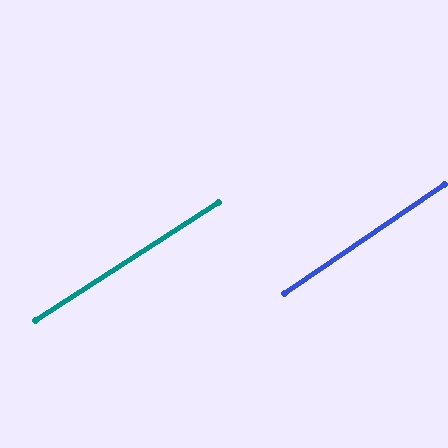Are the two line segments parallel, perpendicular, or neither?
Parallel — their directions differ by only 1.6°.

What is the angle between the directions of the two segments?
Approximately 2 degrees.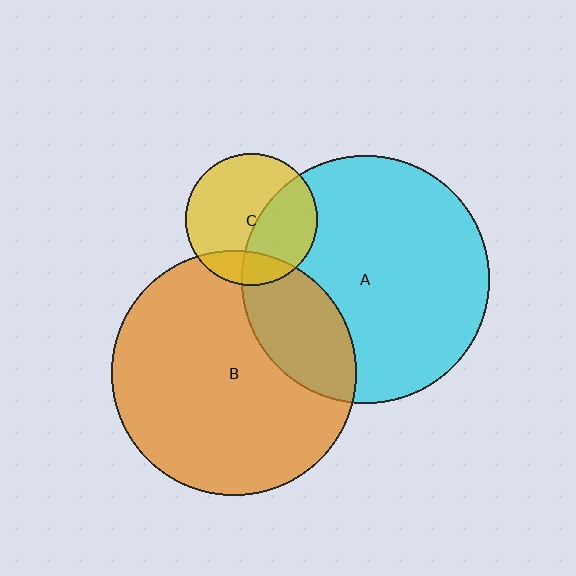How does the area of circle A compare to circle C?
Approximately 3.5 times.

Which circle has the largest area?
Circle A (cyan).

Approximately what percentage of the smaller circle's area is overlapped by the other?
Approximately 25%.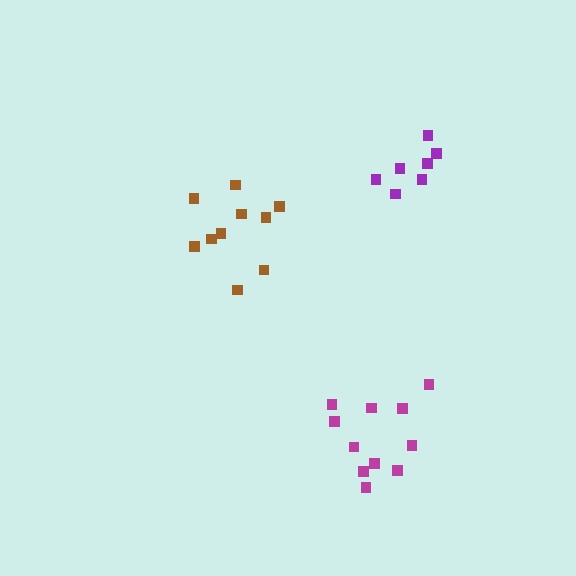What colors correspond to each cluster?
The clusters are colored: magenta, purple, brown.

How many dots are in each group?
Group 1: 11 dots, Group 2: 7 dots, Group 3: 10 dots (28 total).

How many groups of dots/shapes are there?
There are 3 groups.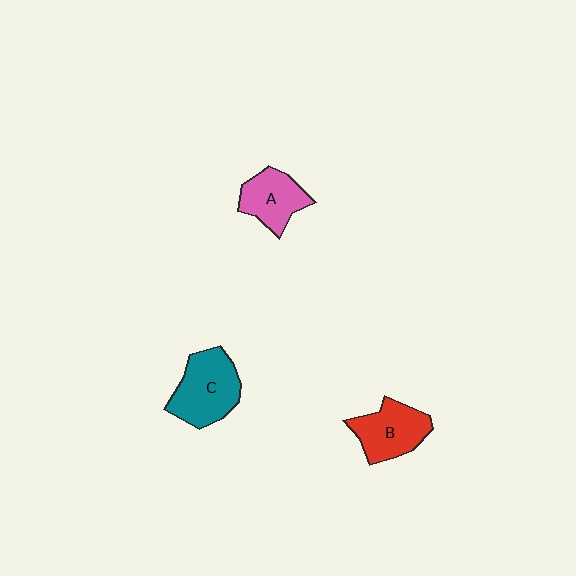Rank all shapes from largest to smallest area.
From largest to smallest: C (teal), B (red), A (pink).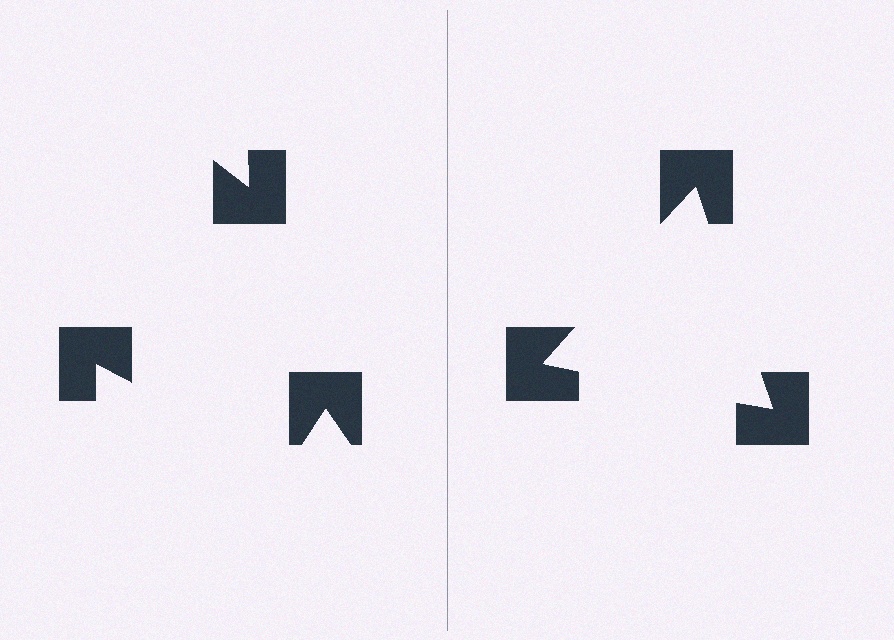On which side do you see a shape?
An illusory triangle appears on the right side. On the left side the wedge cuts are rotated, so no coherent shape forms.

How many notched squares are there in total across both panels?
6 — 3 on each side.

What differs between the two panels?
The notched squares are positioned identically on both sides; only the wedge orientations differ. On the right they align to a triangle; on the left they are misaligned.